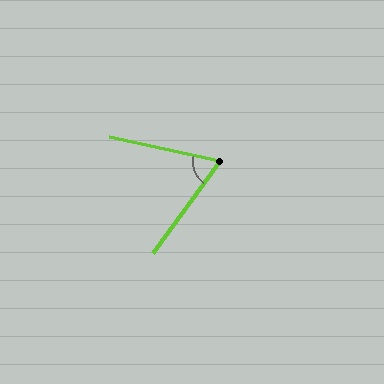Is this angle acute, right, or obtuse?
It is acute.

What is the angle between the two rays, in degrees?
Approximately 66 degrees.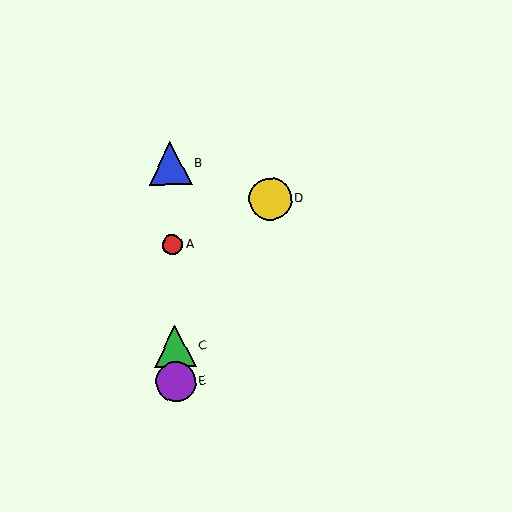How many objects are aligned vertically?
4 objects (A, B, C, E) are aligned vertically.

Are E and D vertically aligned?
No, E is at x≈176 and D is at x≈270.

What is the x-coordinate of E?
Object E is at x≈176.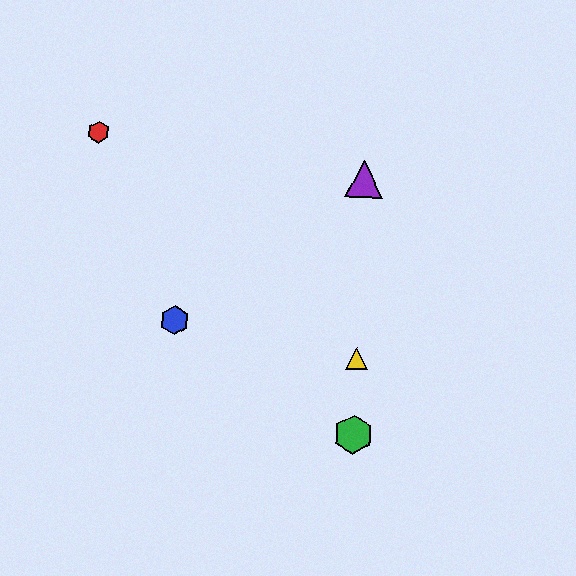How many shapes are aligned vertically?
3 shapes (the green hexagon, the yellow triangle, the purple triangle) are aligned vertically.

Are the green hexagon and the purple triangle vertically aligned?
Yes, both are at x≈353.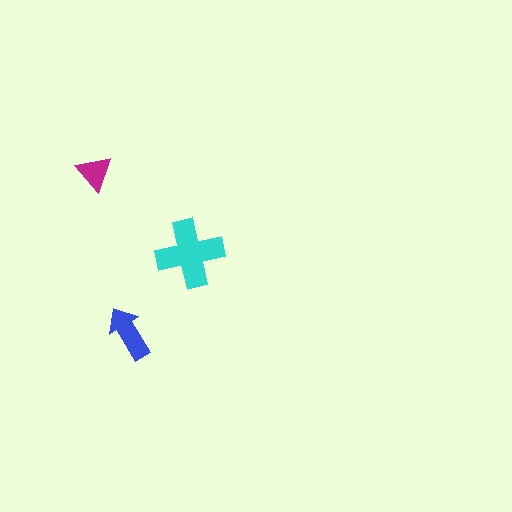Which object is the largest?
The cyan cross.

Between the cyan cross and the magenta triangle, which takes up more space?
The cyan cross.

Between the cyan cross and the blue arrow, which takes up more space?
The cyan cross.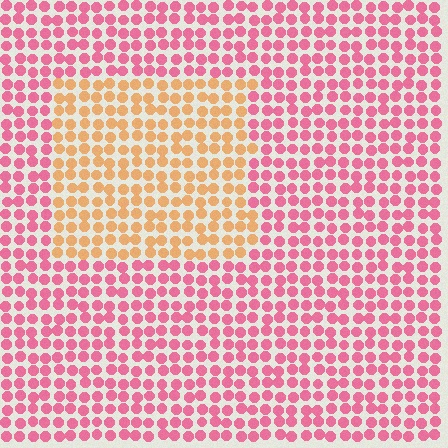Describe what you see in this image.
The image is filled with small pink elements in a uniform arrangement. A rectangle-shaped region is visible where the elements are tinted to a slightly different hue, forming a subtle color boundary.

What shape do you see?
I see a rectangle.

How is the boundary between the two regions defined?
The boundary is defined purely by a slight shift in hue (about 51 degrees). Spacing, size, and orientation are identical on both sides.